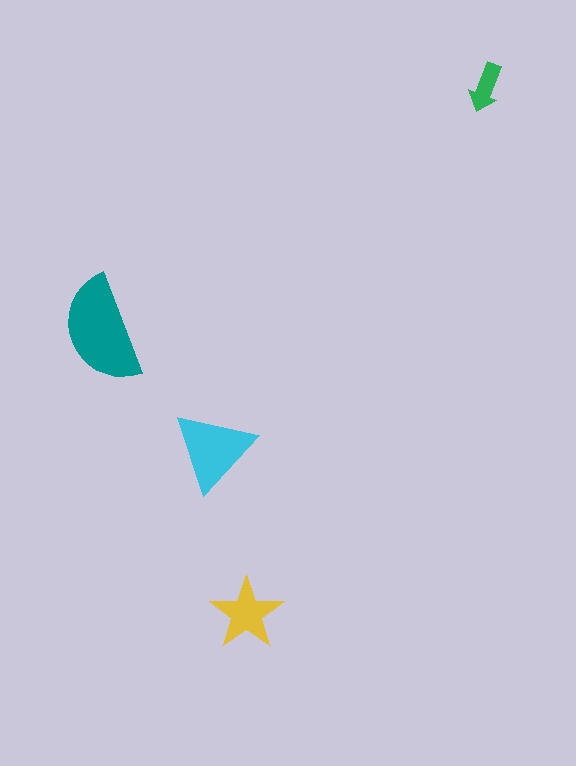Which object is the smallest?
The green arrow.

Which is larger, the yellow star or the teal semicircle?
The teal semicircle.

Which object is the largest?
The teal semicircle.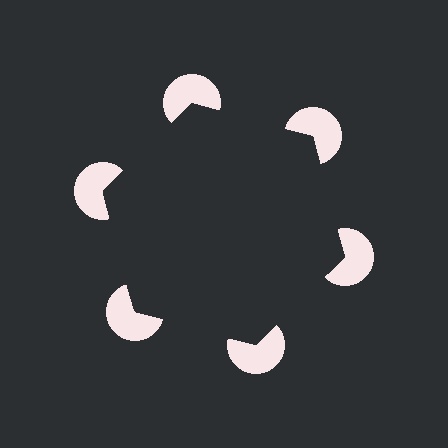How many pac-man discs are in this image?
There are 6 — one at each vertex of the illusory hexagon.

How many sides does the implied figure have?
6 sides.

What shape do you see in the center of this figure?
An illusory hexagon — its edges are inferred from the aligned wedge cuts in the pac-man discs, not physically drawn.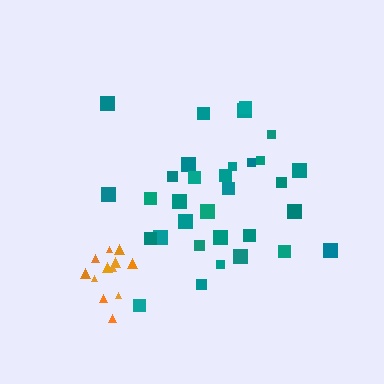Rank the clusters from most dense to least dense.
orange, teal.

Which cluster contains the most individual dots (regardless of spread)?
Teal (32).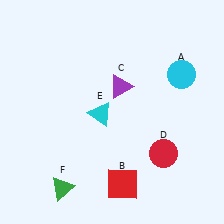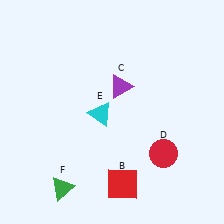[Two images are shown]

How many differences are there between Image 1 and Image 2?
There is 1 difference between the two images.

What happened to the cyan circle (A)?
The cyan circle (A) was removed in Image 2. It was in the top-right area of Image 1.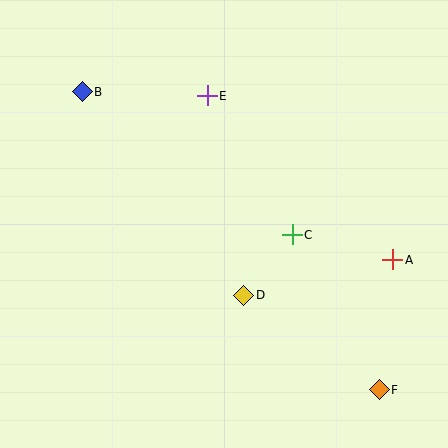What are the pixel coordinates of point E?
Point E is at (207, 96).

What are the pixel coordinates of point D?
Point D is at (244, 295).